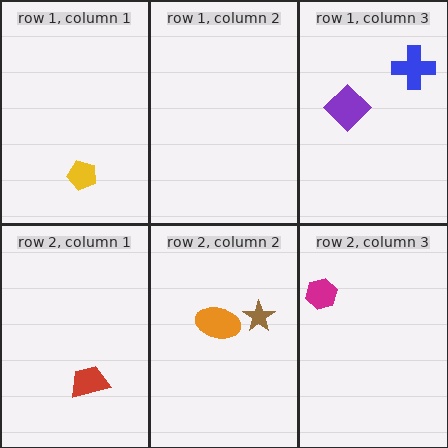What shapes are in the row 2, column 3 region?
The magenta hexagon.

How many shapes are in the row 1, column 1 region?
1.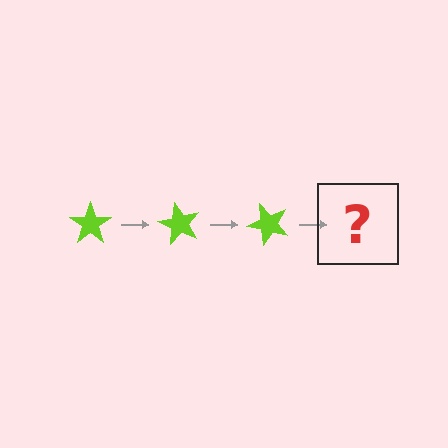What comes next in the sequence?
The next element should be a lime star rotated 180 degrees.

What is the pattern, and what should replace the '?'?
The pattern is that the star rotates 60 degrees each step. The '?' should be a lime star rotated 180 degrees.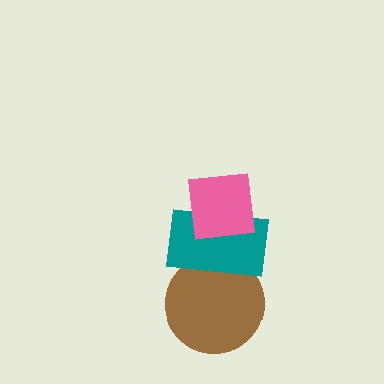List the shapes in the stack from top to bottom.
From top to bottom: the pink square, the teal rectangle, the brown circle.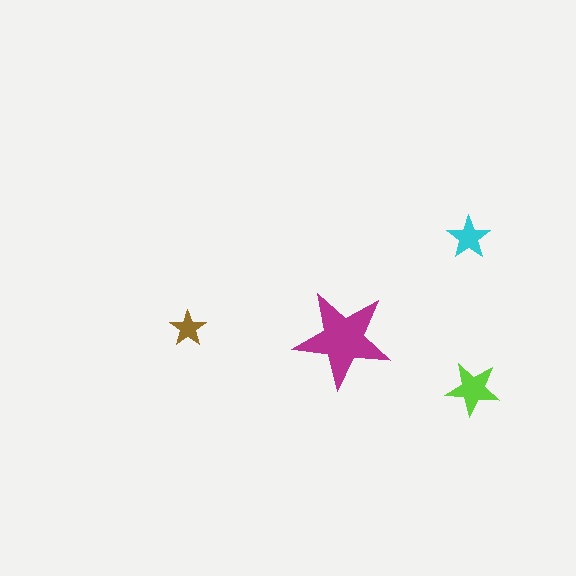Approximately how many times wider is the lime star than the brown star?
About 1.5 times wider.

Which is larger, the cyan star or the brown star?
The cyan one.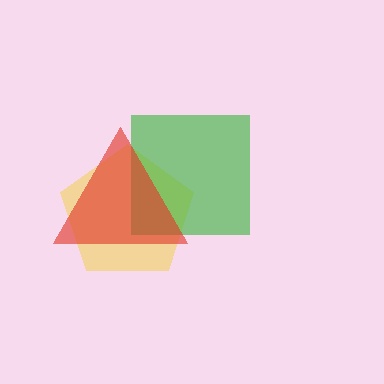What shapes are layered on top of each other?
The layered shapes are: a yellow pentagon, a green square, a red triangle.